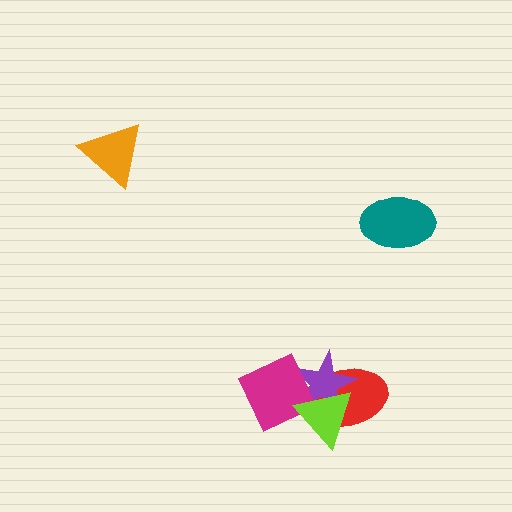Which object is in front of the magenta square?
The lime triangle is in front of the magenta square.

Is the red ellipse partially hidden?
Yes, it is partially covered by another shape.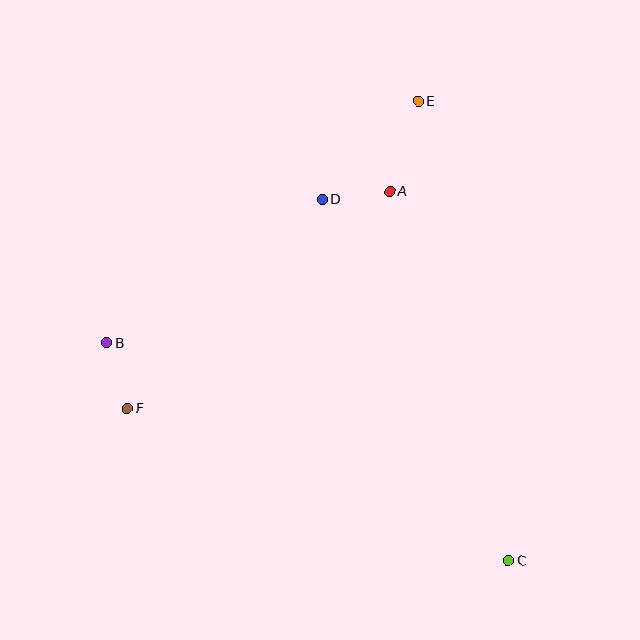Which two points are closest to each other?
Points A and D are closest to each other.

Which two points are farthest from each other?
Points C and E are farthest from each other.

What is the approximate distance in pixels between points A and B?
The distance between A and B is approximately 321 pixels.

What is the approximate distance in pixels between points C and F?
The distance between C and F is approximately 411 pixels.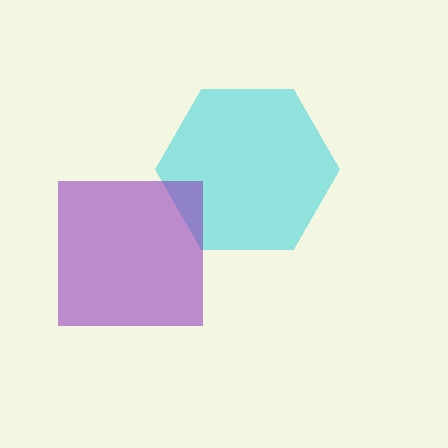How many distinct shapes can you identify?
There are 2 distinct shapes: a cyan hexagon, a purple square.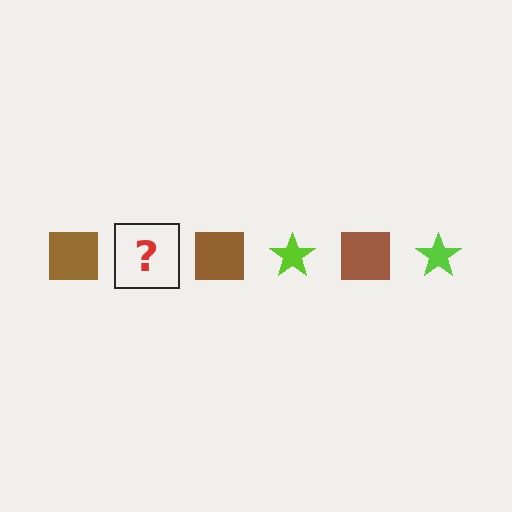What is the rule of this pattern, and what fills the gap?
The rule is that the pattern alternates between brown square and lime star. The gap should be filled with a lime star.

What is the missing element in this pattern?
The missing element is a lime star.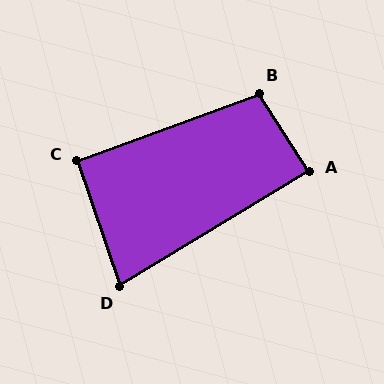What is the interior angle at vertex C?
Approximately 91 degrees (approximately right).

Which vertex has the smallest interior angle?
D, at approximately 77 degrees.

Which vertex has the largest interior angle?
B, at approximately 103 degrees.